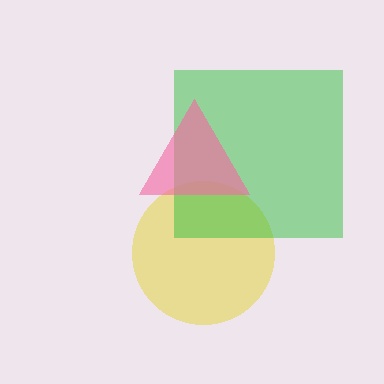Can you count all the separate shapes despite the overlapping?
Yes, there are 3 separate shapes.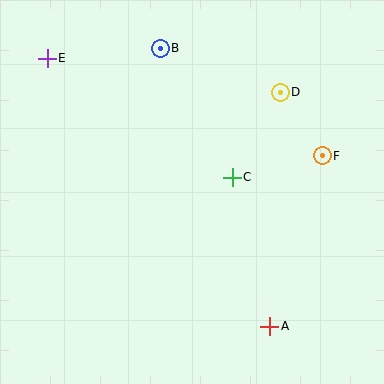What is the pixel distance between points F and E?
The distance between F and E is 292 pixels.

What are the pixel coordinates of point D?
Point D is at (280, 92).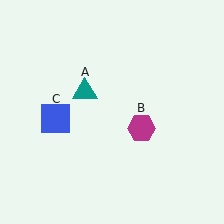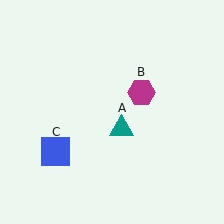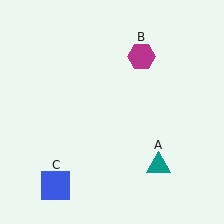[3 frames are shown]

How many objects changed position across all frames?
3 objects changed position: teal triangle (object A), magenta hexagon (object B), blue square (object C).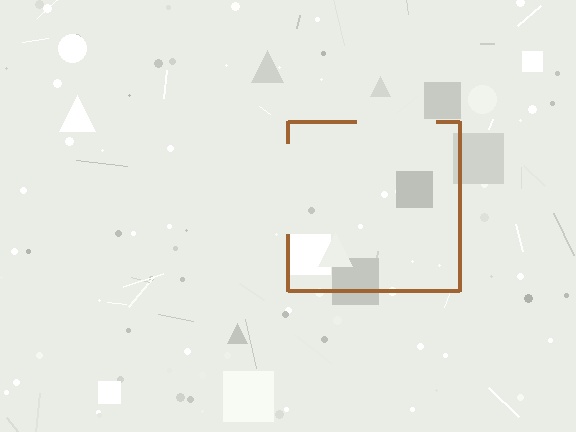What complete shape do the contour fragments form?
The contour fragments form a square.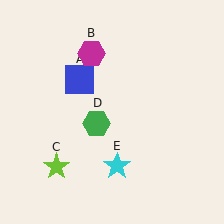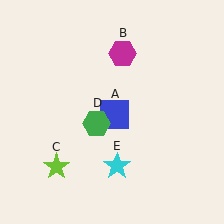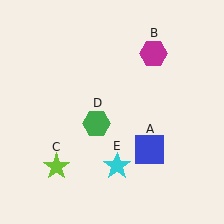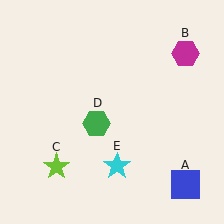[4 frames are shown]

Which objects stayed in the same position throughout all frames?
Lime star (object C) and green hexagon (object D) and cyan star (object E) remained stationary.